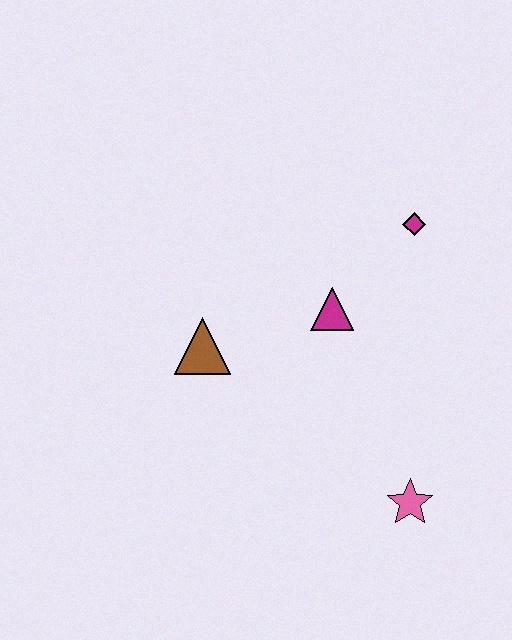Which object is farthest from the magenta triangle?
The pink star is farthest from the magenta triangle.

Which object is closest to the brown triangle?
The magenta triangle is closest to the brown triangle.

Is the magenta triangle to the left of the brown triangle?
No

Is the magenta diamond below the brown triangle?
No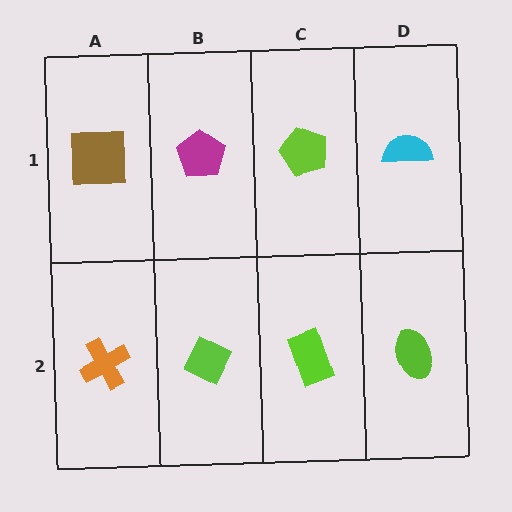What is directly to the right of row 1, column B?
A lime pentagon.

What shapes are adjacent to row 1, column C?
A lime rectangle (row 2, column C), a magenta pentagon (row 1, column B), a cyan semicircle (row 1, column D).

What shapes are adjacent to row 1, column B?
A lime diamond (row 2, column B), a brown square (row 1, column A), a lime pentagon (row 1, column C).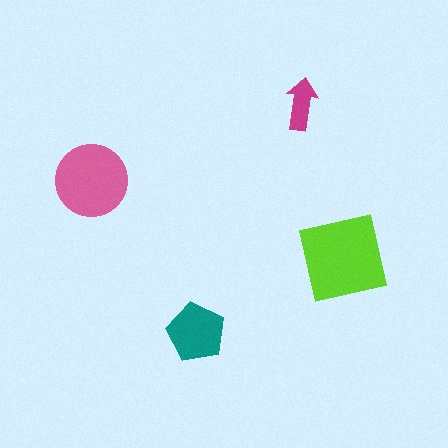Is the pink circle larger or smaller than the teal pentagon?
Larger.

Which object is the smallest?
The magenta arrow.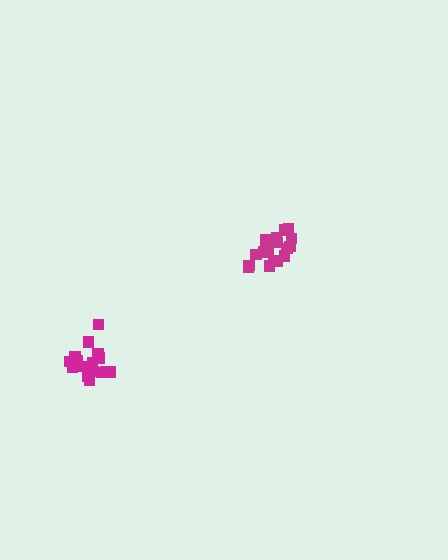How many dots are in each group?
Group 1: 16 dots, Group 2: 17 dots (33 total).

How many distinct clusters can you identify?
There are 2 distinct clusters.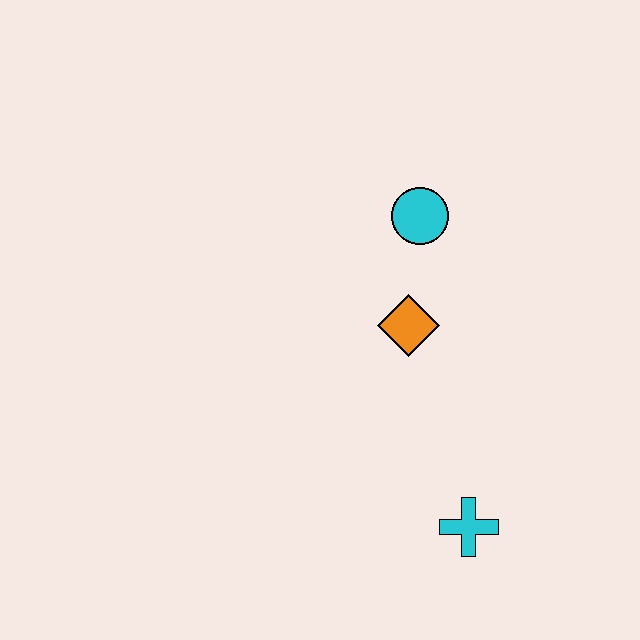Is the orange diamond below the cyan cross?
No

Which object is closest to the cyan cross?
The orange diamond is closest to the cyan cross.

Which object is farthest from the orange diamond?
The cyan cross is farthest from the orange diamond.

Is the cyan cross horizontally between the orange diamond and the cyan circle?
No